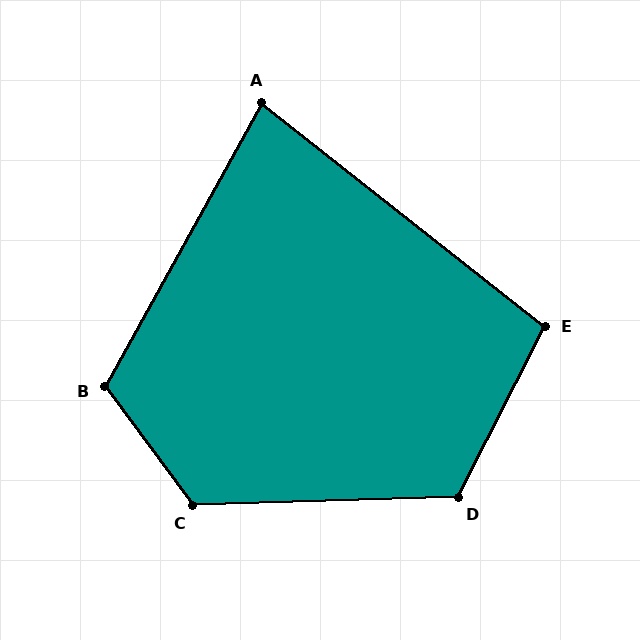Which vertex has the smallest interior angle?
A, at approximately 81 degrees.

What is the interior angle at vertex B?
Approximately 115 degrees (obtuse).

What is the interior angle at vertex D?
Approximately 119 degrees (obtuse).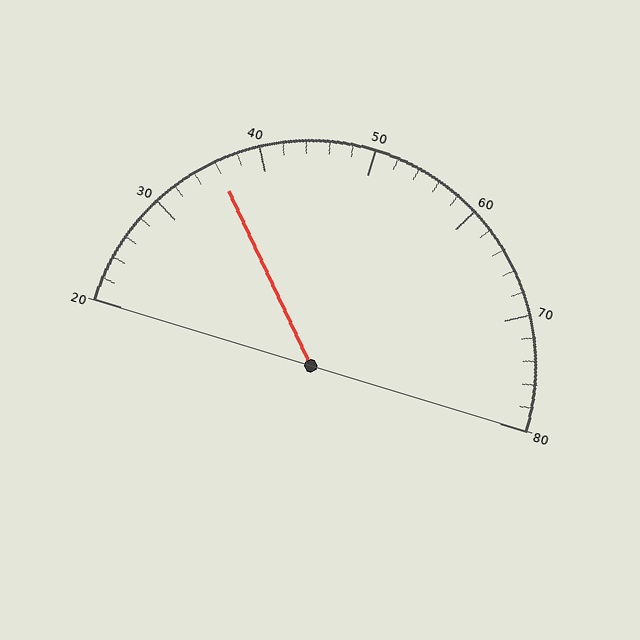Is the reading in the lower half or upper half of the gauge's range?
The reading is in the lower half of the range (20 to 80).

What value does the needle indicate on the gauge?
The needle indicates approximately 36.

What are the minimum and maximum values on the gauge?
The gauge ranges from 20 to 80.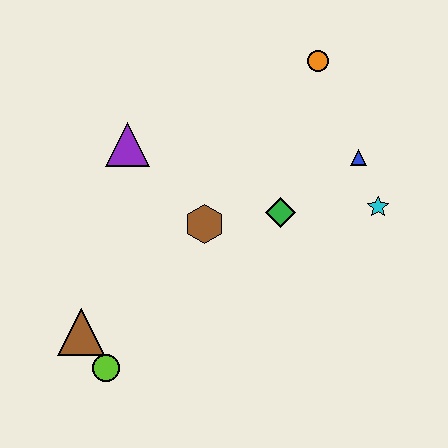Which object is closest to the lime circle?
The brown triangle is closest to the lime circle.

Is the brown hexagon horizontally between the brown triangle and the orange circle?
Yes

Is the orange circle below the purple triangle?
No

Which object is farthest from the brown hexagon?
The orange circle is farthest from the brown hexagon.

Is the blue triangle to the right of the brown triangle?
Yes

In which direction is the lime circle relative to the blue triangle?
The lime circle is to the left of the blue triangle.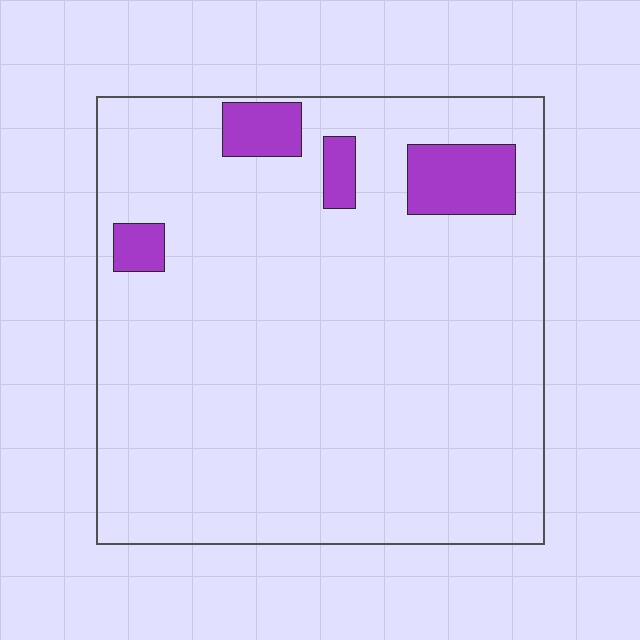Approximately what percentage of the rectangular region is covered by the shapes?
Approximately 10%.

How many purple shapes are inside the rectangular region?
4.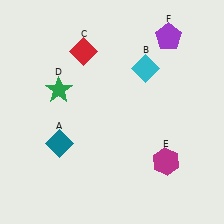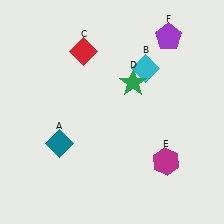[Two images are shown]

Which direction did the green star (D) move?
The green star (D) moved right.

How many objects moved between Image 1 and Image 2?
1 object moved between the two images.